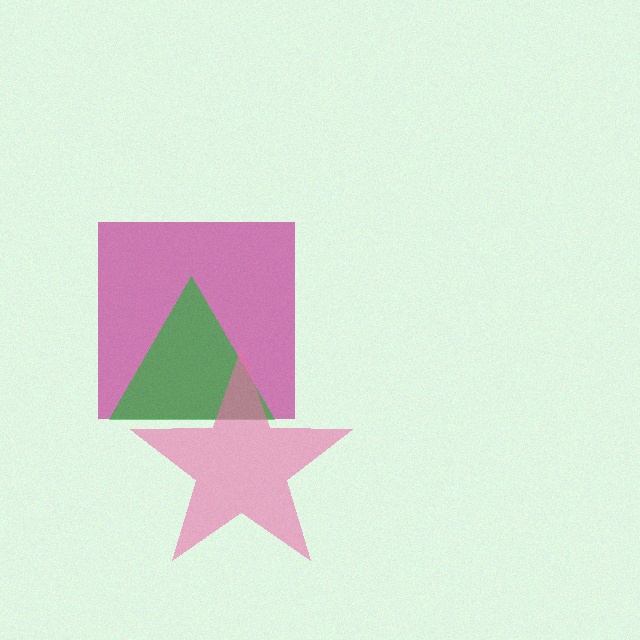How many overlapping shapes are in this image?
There are 3 overlapping shapes in the image.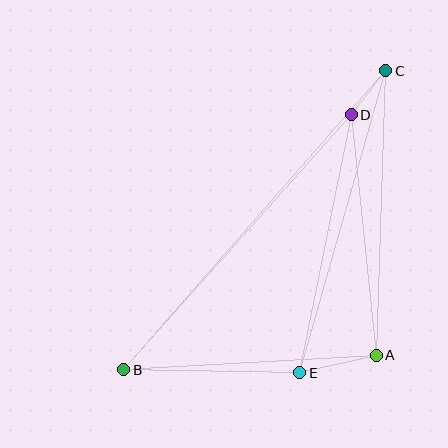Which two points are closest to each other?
Points C and D are closest to each other.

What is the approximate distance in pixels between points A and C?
The distance between A and C is approximately 285 pixels.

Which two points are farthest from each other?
Points B and C are farthest from each other.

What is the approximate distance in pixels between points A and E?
The distance between A and E is approximately 78 pixels.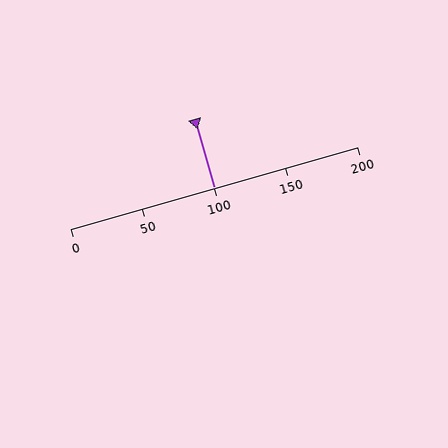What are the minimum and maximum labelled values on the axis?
The axis runs from 0 to 200.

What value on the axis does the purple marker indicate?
The marker indicates approximately 100.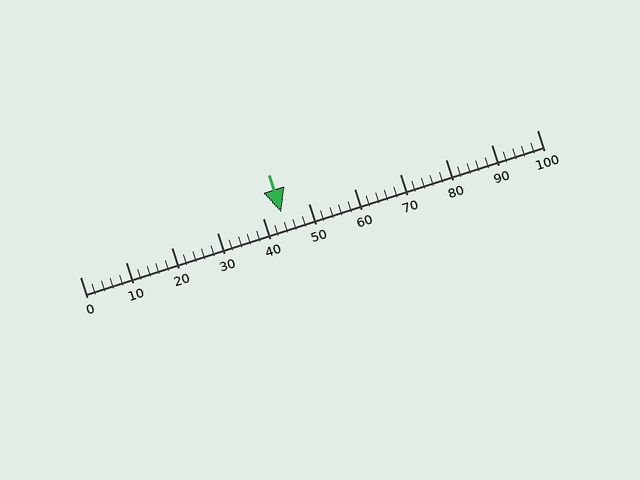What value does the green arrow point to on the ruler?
The green arrow points to approximately 44.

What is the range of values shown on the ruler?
The ruler shows values from 0 to 100.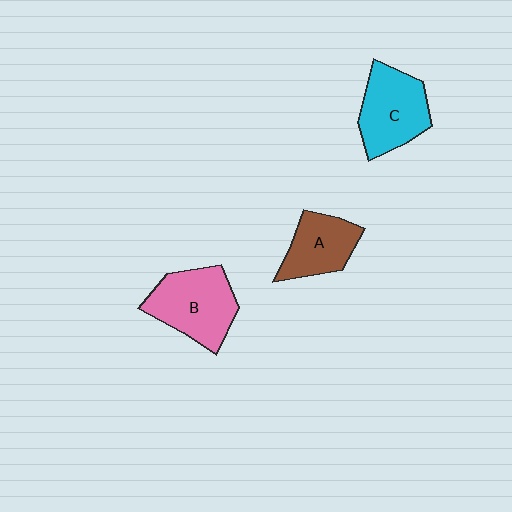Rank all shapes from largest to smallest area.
From largest to smallest: B (pink), C (cyan), A (brown).